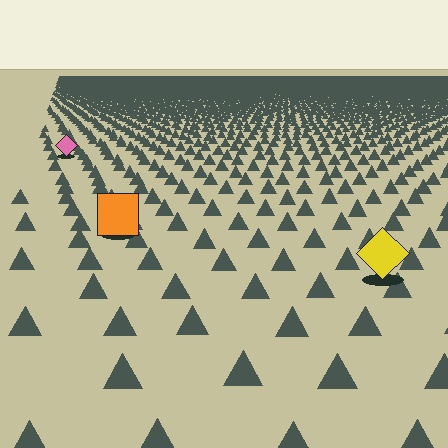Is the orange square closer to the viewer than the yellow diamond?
No. The yellow diamond is closer — you can tell from the texture gradient: the ground texture is coarser near it.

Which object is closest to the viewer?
The yellow diamond is closest. The texture marks near it are larger and more spread out.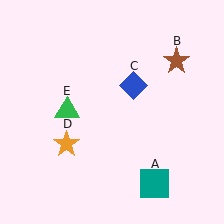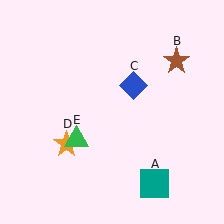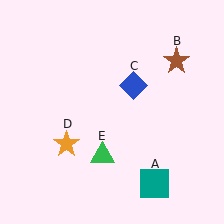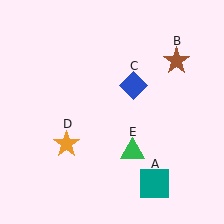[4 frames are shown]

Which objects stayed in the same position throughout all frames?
Teal square (object A) and brown star (object B) and blue diamond (object C) and orange star (object D) remained stationary.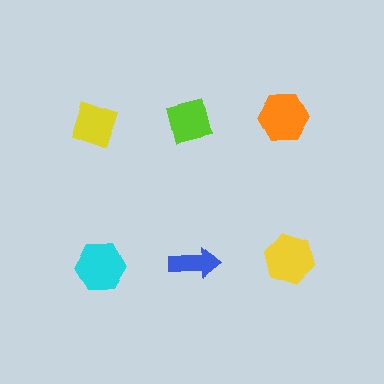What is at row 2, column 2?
A blue arrow.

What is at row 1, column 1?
A yellow diamond.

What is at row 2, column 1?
A cyan hexagon.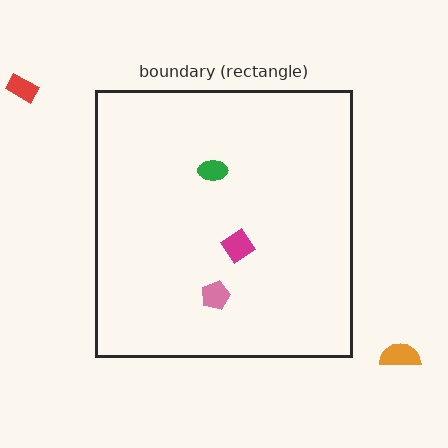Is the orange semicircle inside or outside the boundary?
Outside.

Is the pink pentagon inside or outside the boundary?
Inside.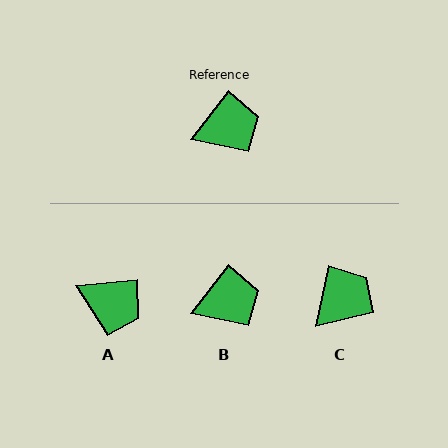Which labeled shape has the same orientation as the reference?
B.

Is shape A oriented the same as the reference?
No, it is off by about 46 degrees.